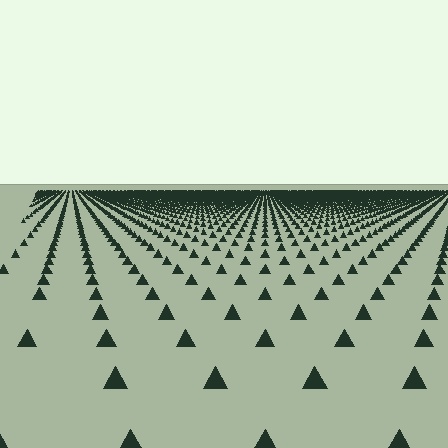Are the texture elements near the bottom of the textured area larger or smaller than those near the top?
Larger. Near the bottom, elements are closer to the viewer and appear at a bigger on-screen size.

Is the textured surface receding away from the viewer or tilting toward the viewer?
The surface is receding away from the viewer. Texture elements get smaller and denser toward the top.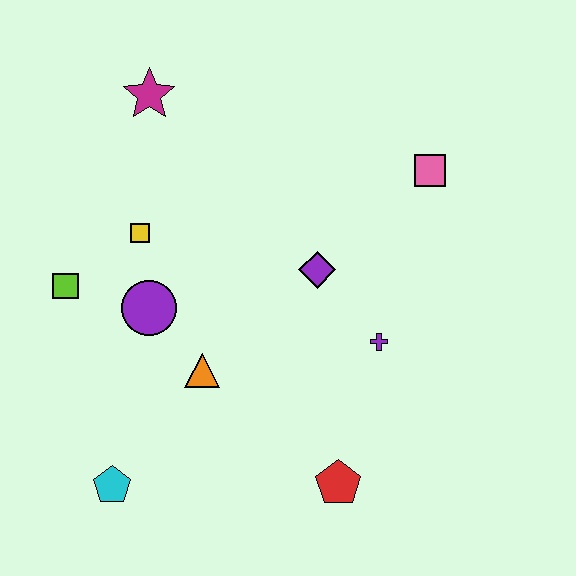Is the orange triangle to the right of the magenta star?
Yes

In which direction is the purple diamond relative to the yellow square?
The purple diamond is to the right of the yellow square.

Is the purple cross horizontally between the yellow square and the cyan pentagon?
No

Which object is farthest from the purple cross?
The magenta star is farthest from the purple cross.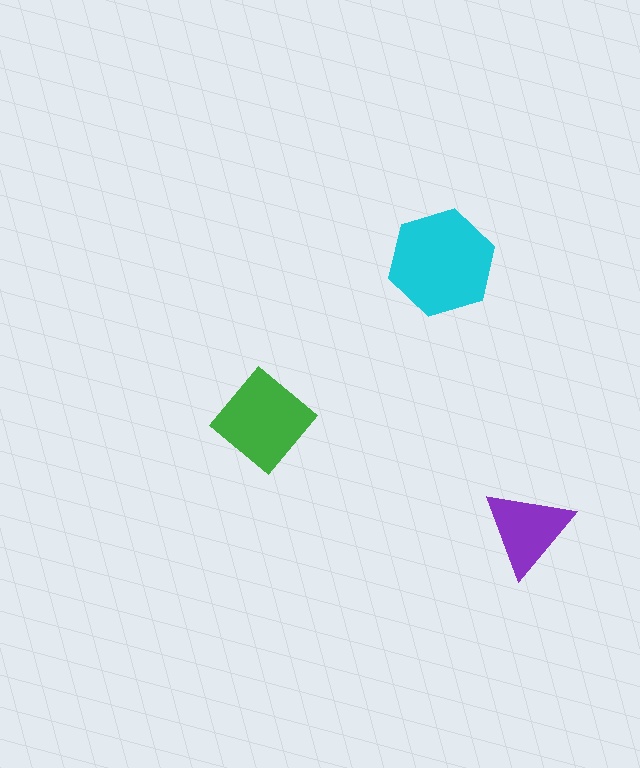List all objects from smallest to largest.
The purple triangle, the green diamond, the cyan hexagon.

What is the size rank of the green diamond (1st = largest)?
2nd.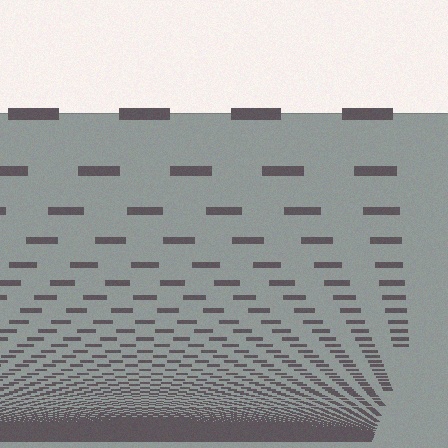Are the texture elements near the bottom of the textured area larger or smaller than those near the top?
Smaller. The gradient is inverted — elements near the bottom are smaller and denser.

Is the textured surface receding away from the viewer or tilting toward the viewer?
The surface appears to tilt toward the viewer. Texture elements get larger and sparser toward the top.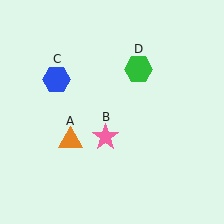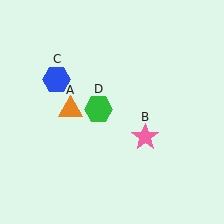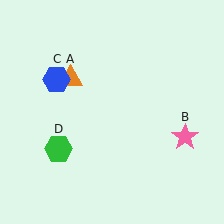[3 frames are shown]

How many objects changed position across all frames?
3 objects changed position: orange triangle (object A), pink star (object B), green hexagon (object D).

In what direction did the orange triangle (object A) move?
The orange triangle (object A) moved up.